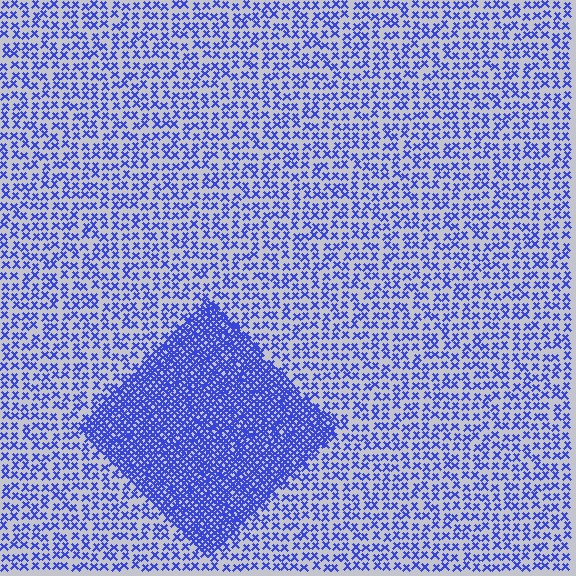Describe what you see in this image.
The image contains small blue elements arranged at two different densities. A diamond-shaped region is visible where the elements are more densely packed than the surrounding area.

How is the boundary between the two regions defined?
The boundary is defined by a change in element density (approximately 2.7x ratio). All elements are the same color, size, and shape.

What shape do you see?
I see a diamond.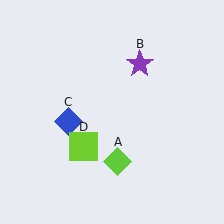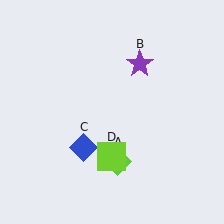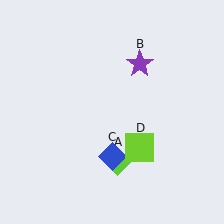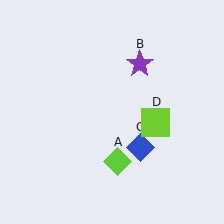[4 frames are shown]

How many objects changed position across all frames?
2 objects changed position: blue diamond (object C), lime square (object D).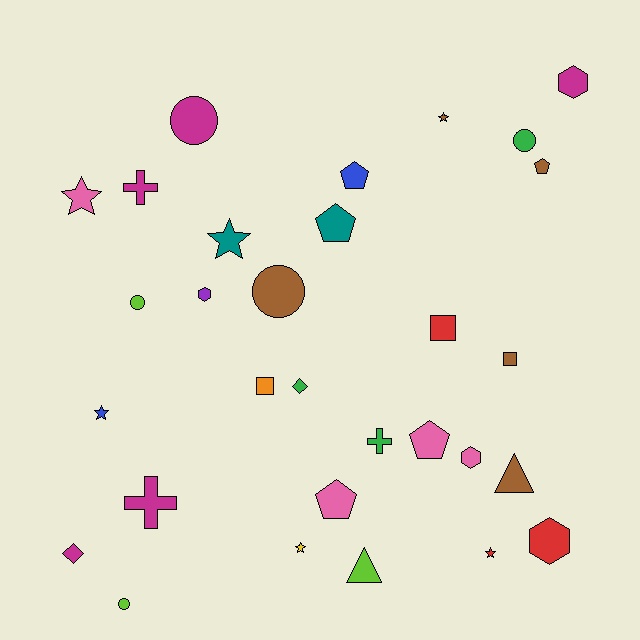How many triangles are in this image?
There are 2 triangles.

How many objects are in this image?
There are 30 objects.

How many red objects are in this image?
There are 3 red objects.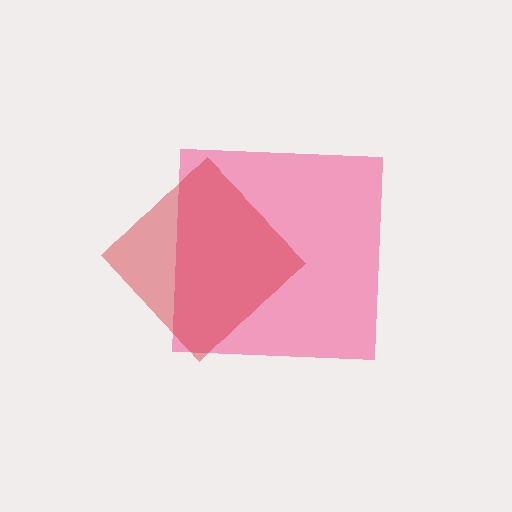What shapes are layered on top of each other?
The layered shapes are: a pink square, a red diamond.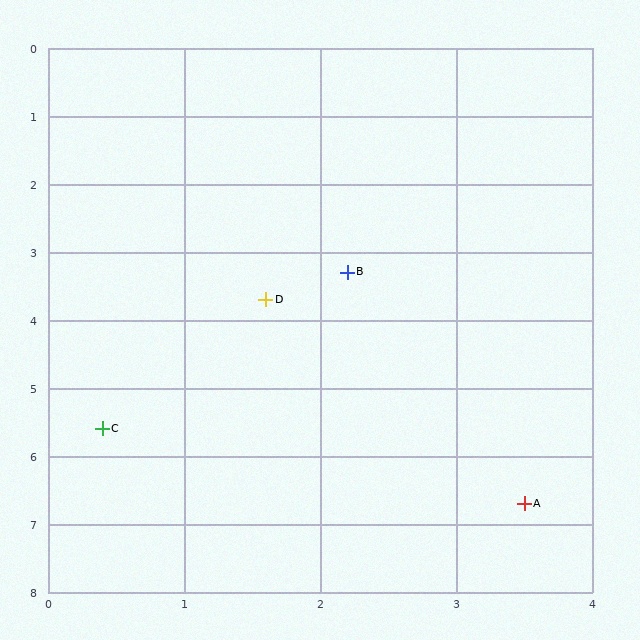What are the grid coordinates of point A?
Point A is at approximately (3.5, 6.7).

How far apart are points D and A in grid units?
Points D and A are about 3.6 grid units apart.